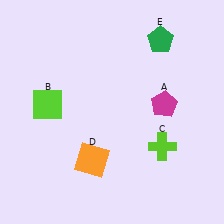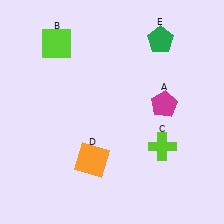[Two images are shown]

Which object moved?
The lime square (B) moved up.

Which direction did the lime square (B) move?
The lime square (B) moved up.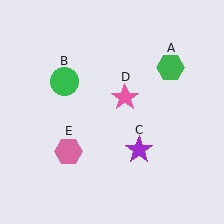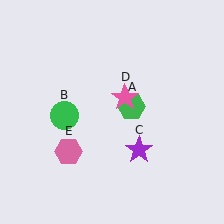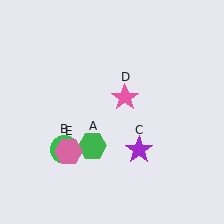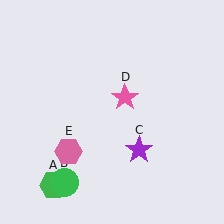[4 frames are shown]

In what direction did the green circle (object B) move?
The green circle (object B) moved down.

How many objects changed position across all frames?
2 objects changed position: green hexagon (object A), green circle (object B).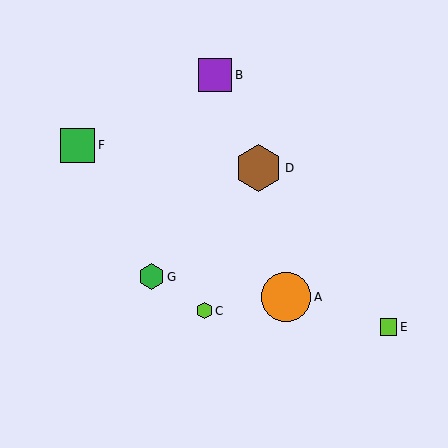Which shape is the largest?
The orange circle (labeled A) is the largest.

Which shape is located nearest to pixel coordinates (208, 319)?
The lime hexagon (labeled C) at (204, 311) is nearest to that location.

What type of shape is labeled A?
Shape A is an orange circle.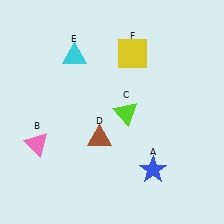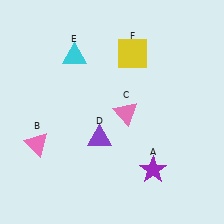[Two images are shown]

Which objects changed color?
A changed from blue to purple. C changed from lime to pink. D changed from brown to purple.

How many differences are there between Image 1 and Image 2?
There are 3 differences between the two images.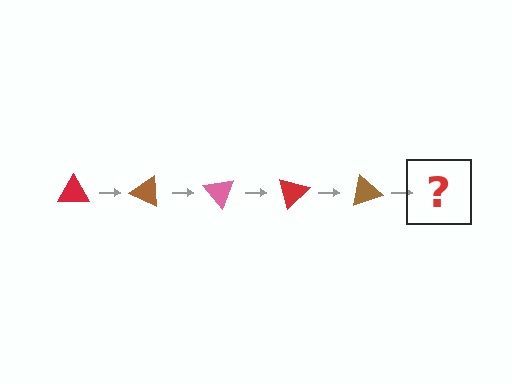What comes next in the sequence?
The next element should be a pink triangle, rotated 125 degrees from the start.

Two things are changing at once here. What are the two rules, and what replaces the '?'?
The two rules are that it rotates 25 degrees each step and the color cycles through red, brown, and pink. The '?' should be a pink triangle, rotated 125 degrees from the start.